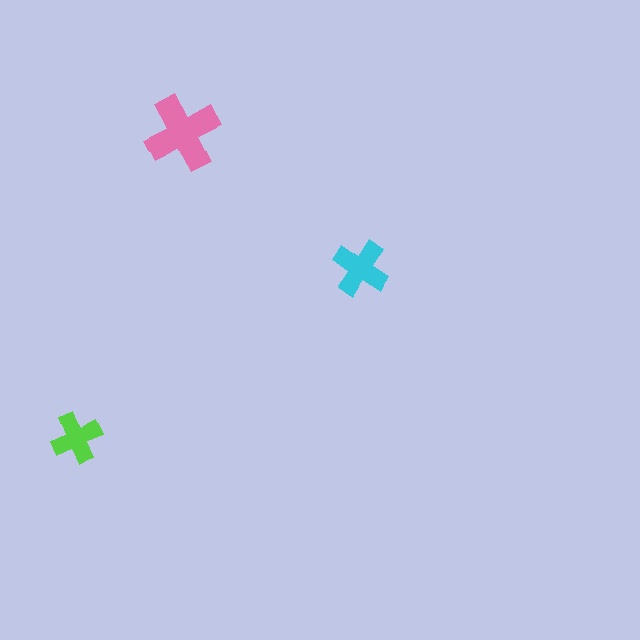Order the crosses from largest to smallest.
the pink one, the cyan one, the lime one.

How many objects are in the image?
There are 3 objects in the image.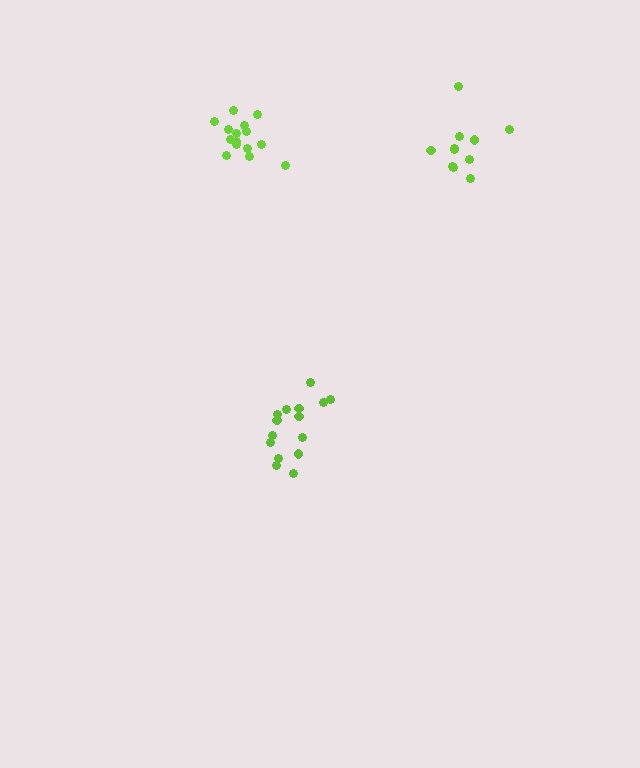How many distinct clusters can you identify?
There are 3 distinct clusters.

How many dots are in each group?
Group 1: 15 dots, Group 2: 11 dots, Group 3: 15 dots (41 total).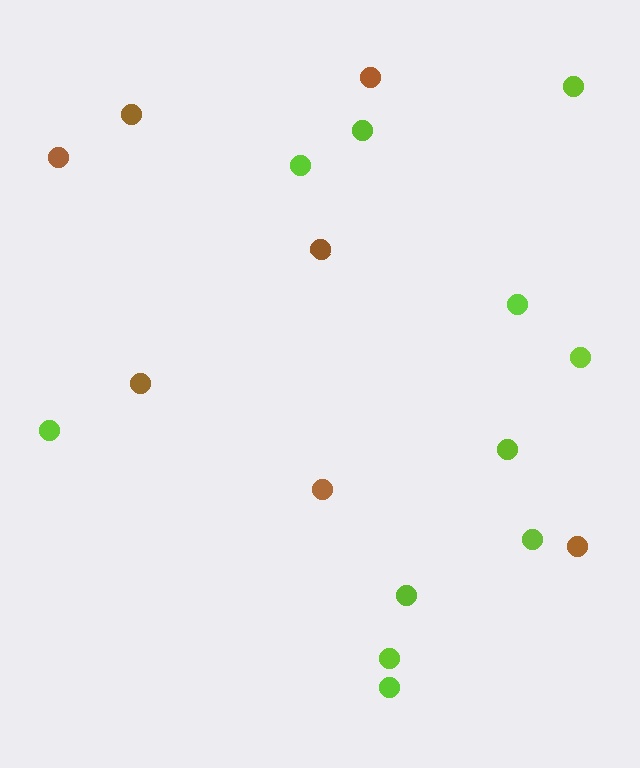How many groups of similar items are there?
There are 2 groups: one group of lime circles (11) and one group of brown circles (7).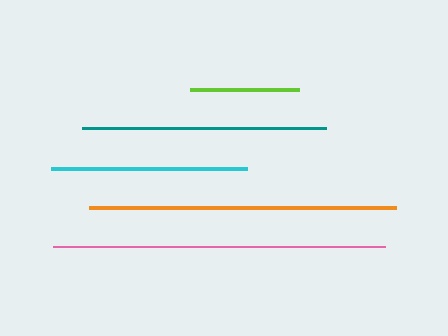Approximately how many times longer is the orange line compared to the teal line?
The orange line is approximately 1.3 times the length of the teal line.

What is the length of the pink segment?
The pink segment is approximately 332 pixels long.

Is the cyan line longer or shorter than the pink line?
The pink line is longer than the cyan line.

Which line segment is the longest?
The pink line is the longest at approximately 332 pixels.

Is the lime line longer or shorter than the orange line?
The orange line is longer than the lime line.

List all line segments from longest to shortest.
From longest to shortest: pink, orange, teal, cyan, lime.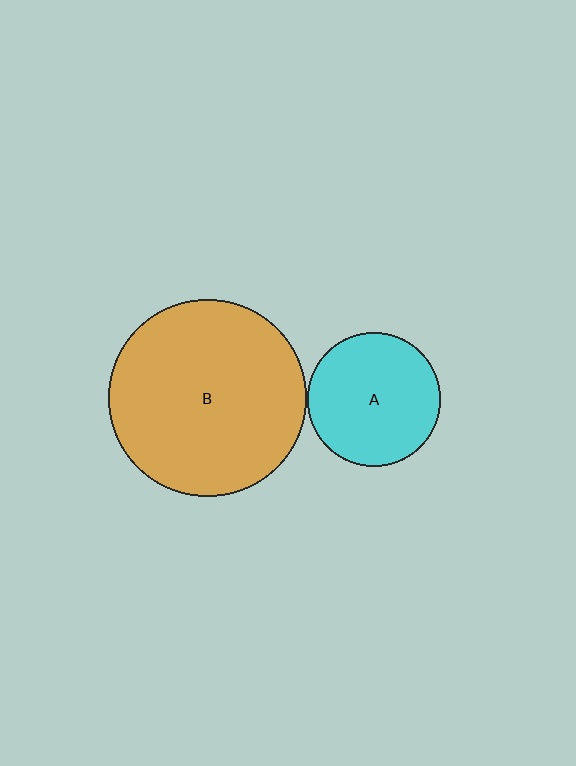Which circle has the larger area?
Circle B (orange).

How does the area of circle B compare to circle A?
Approximately 2.2 times.